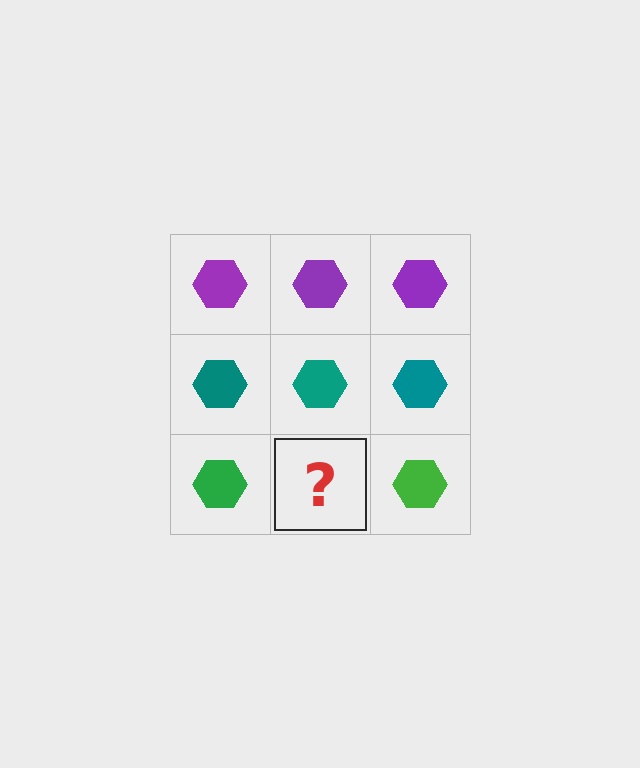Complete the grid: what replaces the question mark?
The question mark should be replaced with a green hexagon.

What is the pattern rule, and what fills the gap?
The rule is that each row has a consistent color. The gap should be filled with a green hexagon.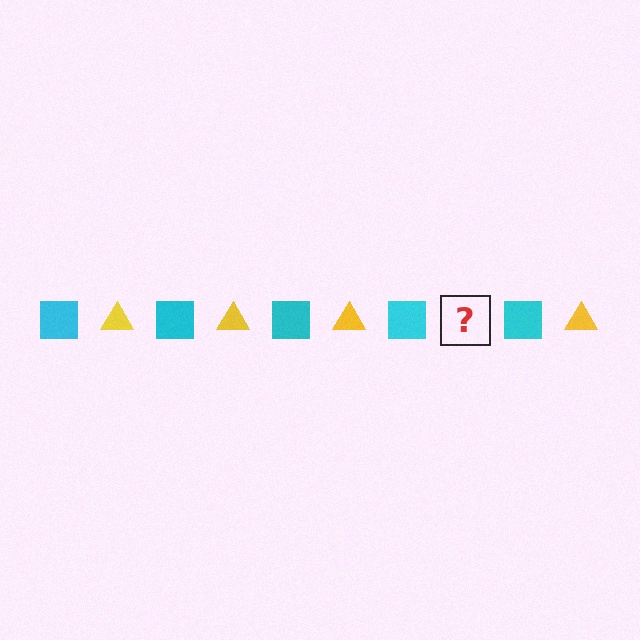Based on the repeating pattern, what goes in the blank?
The blank should be a yellow triangle.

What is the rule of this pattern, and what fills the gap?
The rule is that the pattern alternates between cyan square and yellow triangle. The gap should be filled with a yellow triangle.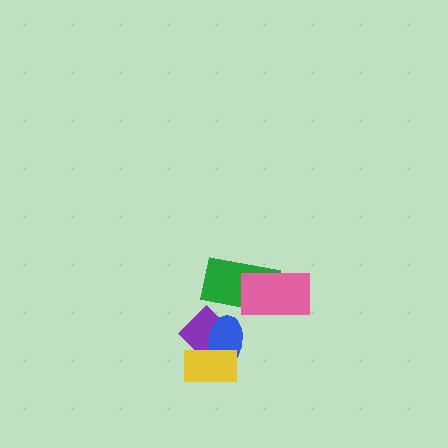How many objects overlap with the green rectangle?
1 object overlaps with the green rectangle.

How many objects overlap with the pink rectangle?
1 object overlaps with the pink rectangle.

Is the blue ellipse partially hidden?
Yes, it is partially covered by another shape.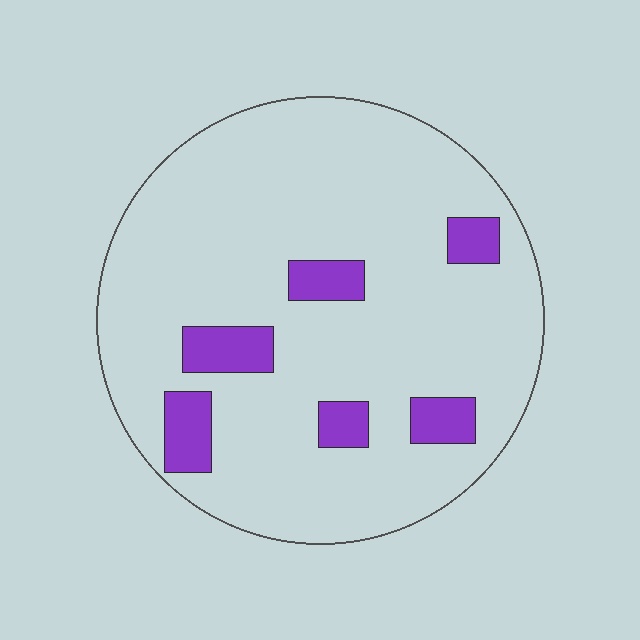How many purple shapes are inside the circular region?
6.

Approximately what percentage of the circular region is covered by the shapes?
Approximately 10%.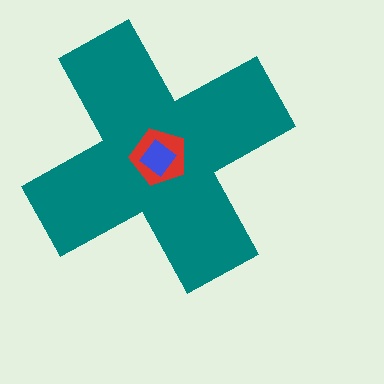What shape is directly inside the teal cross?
The red pentagon.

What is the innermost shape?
The blue diamond.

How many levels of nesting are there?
3.